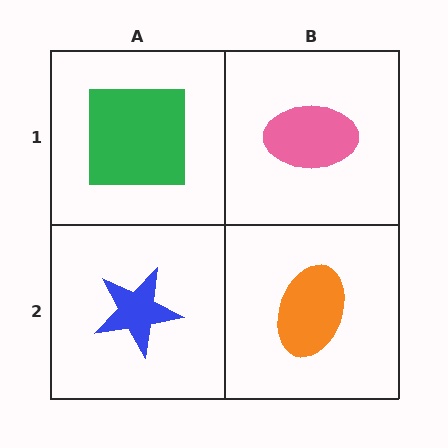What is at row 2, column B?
An orange ellipse.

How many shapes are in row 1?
2 shapes.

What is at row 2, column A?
A blue star.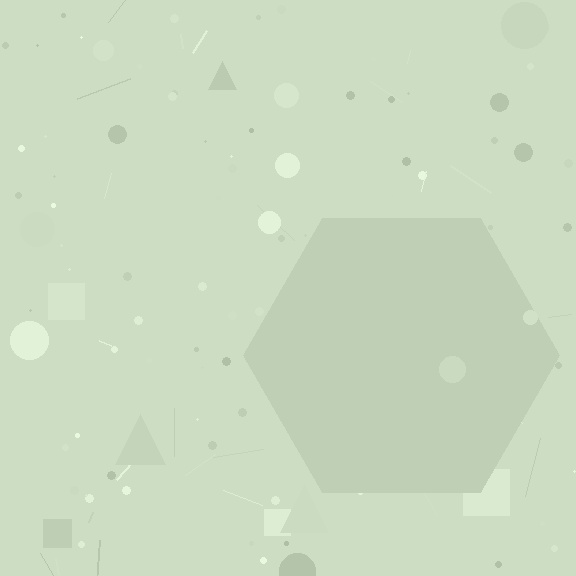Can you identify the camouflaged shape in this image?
The camouflaged shape is a hexagon.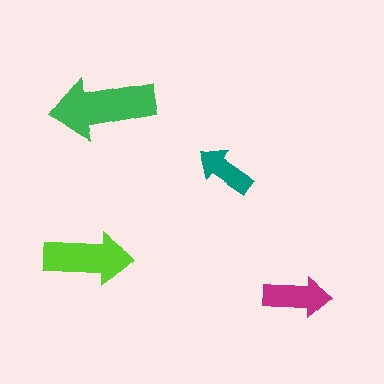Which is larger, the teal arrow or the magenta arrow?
The magenta one.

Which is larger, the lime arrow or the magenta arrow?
The lime one.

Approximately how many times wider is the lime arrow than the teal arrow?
About 1.5 times wider.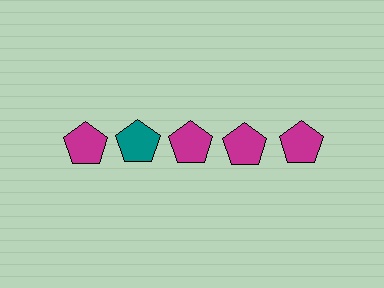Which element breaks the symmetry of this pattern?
The teal pentagon in the top row, second from left column breaks the symmetry. All other shapes are magenta pentagons.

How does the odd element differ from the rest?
It has a different color: teal instead of magenta.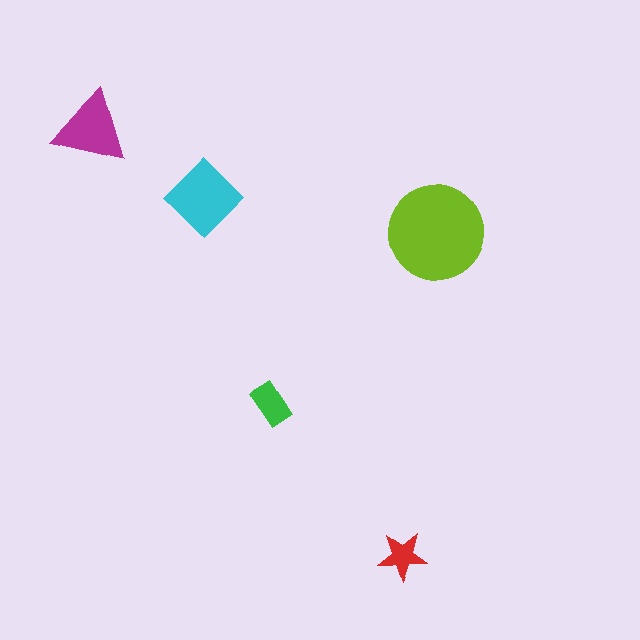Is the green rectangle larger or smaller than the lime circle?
Smaller.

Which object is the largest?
The lime circle.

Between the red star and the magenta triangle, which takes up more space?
The magenta triangle.